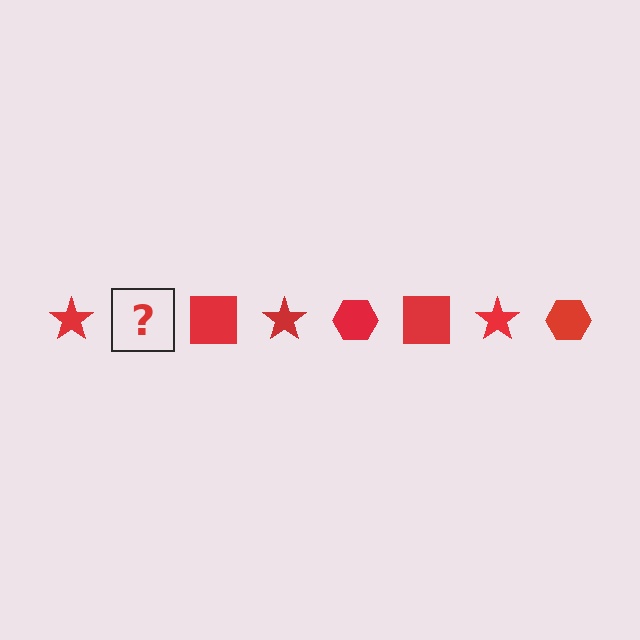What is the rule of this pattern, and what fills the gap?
The rule is that the pattern cycles through star, hexagon, square shapes in red. The gap should be filled with a red hexagon.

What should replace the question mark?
The question mark should be replaced with a red hexagon.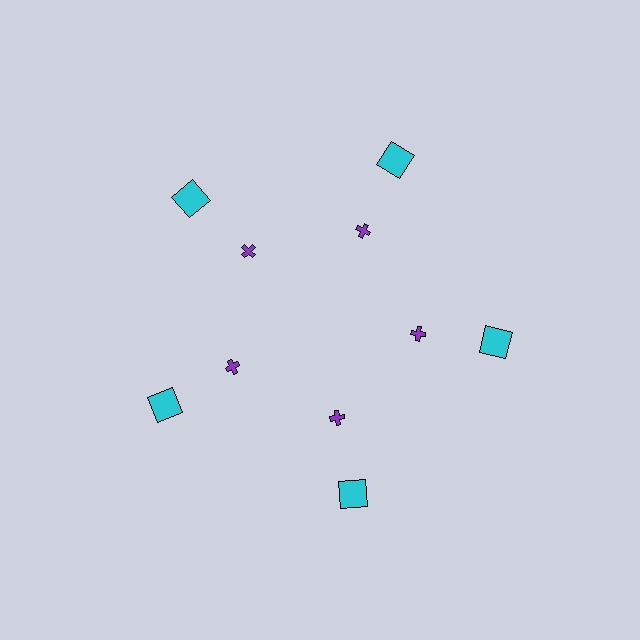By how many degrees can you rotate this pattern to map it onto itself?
The pattern maps onto itself every 72 degrees of rotation.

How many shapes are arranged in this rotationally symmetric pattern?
There are 10 shapes, arranged in 5 groups of 2.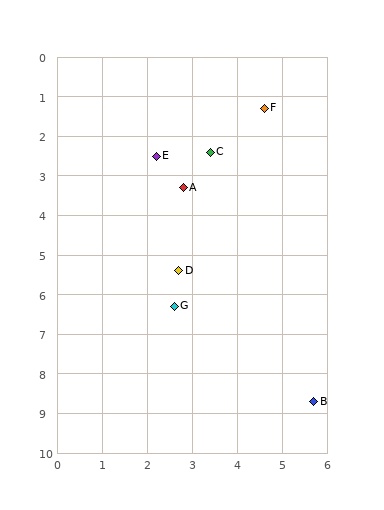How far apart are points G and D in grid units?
Points G and D are about 0.9 grid units apart.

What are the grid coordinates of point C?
Point C is at approximately (3.4, 2.4).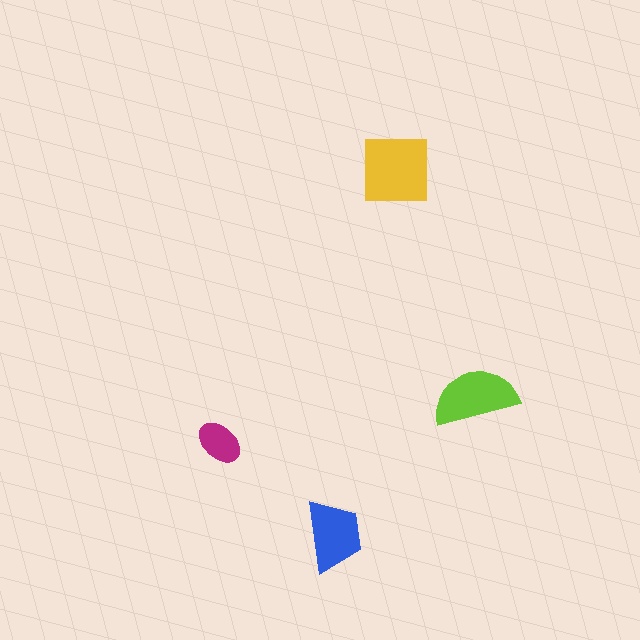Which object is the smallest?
The magenta ellipse.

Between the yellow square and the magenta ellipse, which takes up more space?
The yellow square.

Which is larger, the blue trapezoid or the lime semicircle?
The lime semicircle.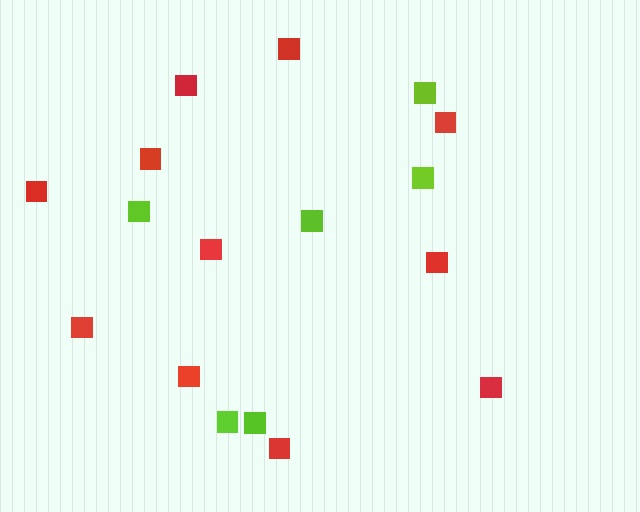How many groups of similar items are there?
There are 2 groups: one group of lime squares (6) and one group of red squares (11).